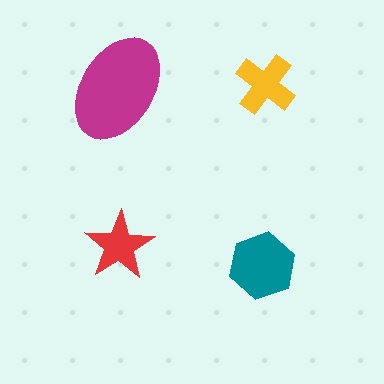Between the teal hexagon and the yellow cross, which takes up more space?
The teal hexagon.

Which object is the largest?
The magenta ellipse.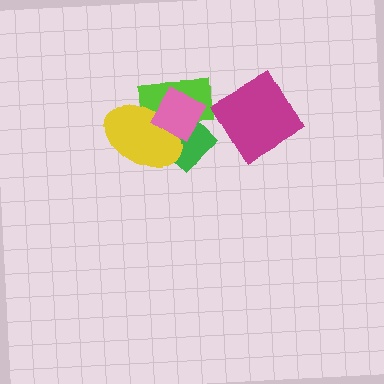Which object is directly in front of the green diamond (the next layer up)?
The lime rectangle is directly in front of the green diamond.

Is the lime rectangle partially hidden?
Yes, it is partially covered by another shape.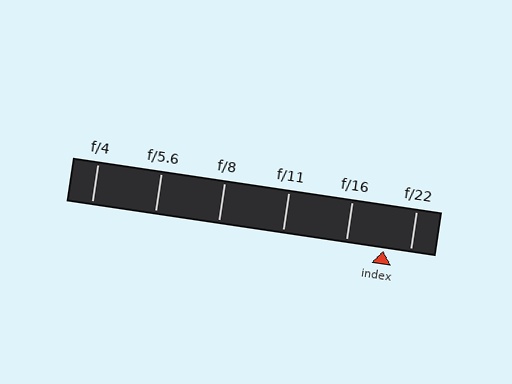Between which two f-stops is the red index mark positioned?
The index mark is between f/16 and f/22.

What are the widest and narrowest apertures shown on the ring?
The widest aperture shown is f/4 and the narrowest is f/22.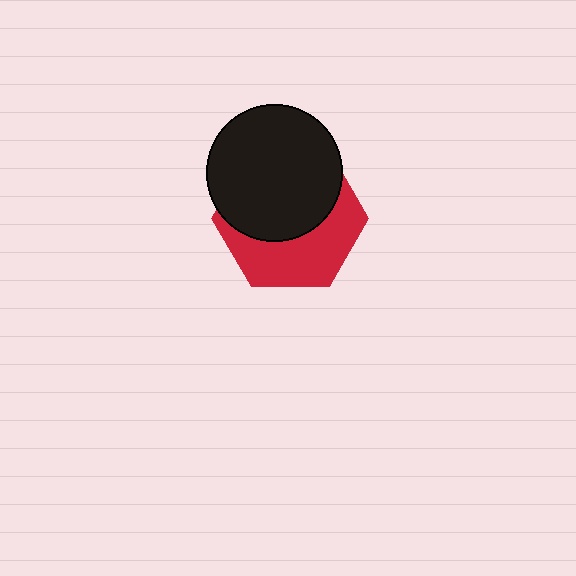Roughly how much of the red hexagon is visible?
About half of it is visible (roughly 45%).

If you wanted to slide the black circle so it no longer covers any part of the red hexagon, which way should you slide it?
Slide it up — that is the most direct way to separate the two shapes.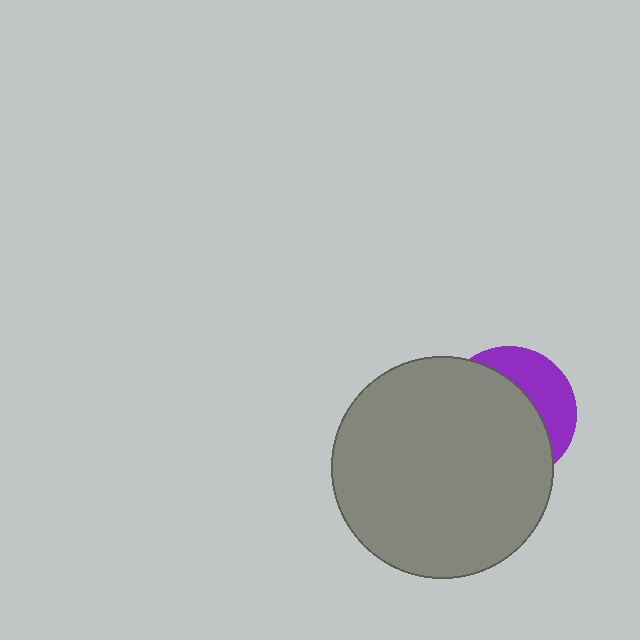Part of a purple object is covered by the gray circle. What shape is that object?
It is a circle.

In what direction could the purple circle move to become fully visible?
The purple circle could move toward the upper-right. That would shift it out from behind the gray circle entirely.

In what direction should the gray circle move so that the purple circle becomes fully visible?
The gray circle should move toward the lower-left. That is the shortest direction to clear the overlap and leave the purple circle fully visible.